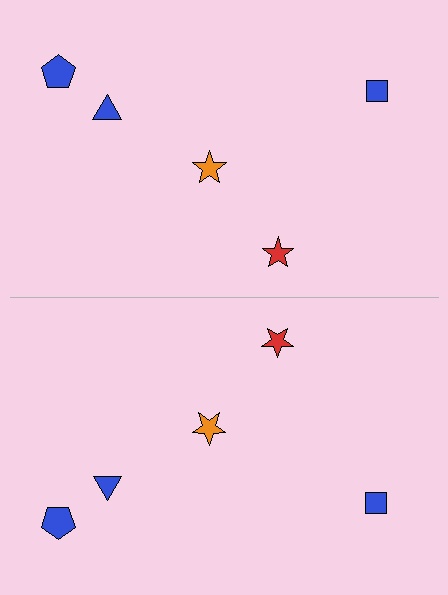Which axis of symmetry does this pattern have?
The pattern has a horizontal axis of symmetry running through the center of the image.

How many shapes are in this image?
There are 10 shapes in this image.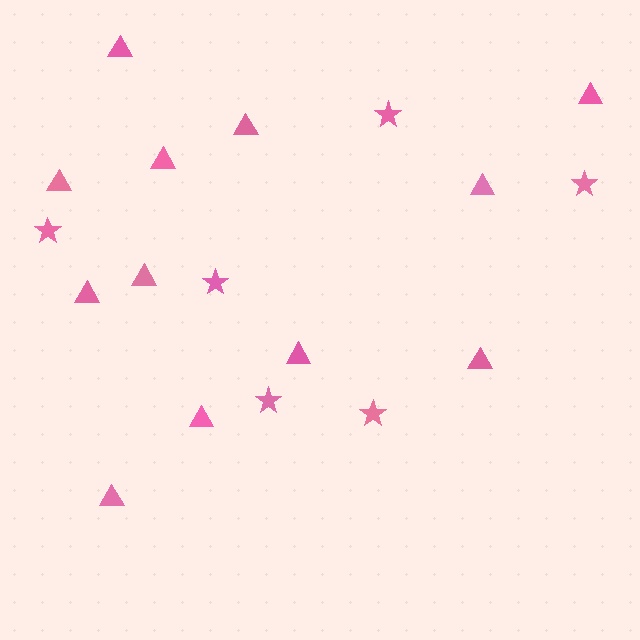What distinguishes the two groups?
There are 2 groups: one group of stars (6) and one group of triangles (12).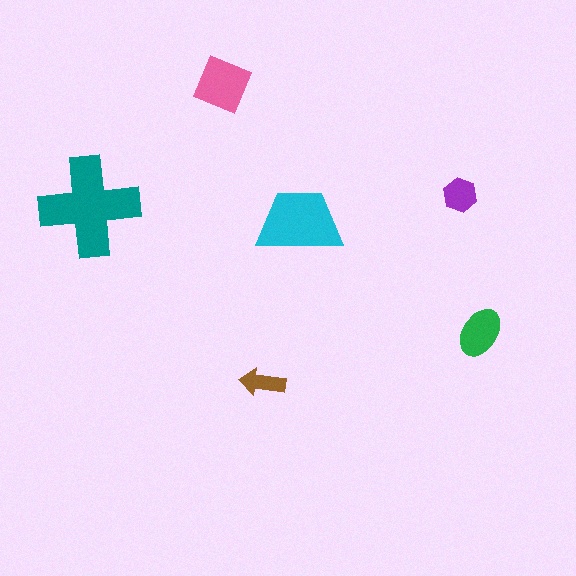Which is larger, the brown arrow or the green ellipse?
The green ellipse.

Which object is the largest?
The teal cross.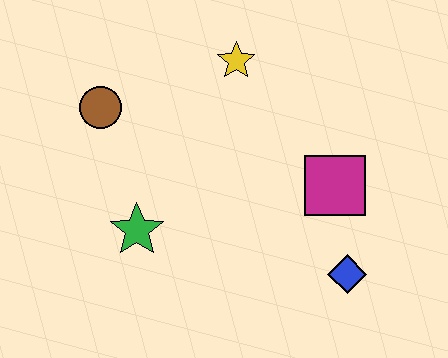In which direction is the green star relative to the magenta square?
The green star is to the left of the magenta square.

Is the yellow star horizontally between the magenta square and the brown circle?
Yes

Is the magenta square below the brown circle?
Yes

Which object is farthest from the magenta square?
The brown circle is farthest from the magenta square.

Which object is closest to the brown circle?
The green star is closest to the brown circle.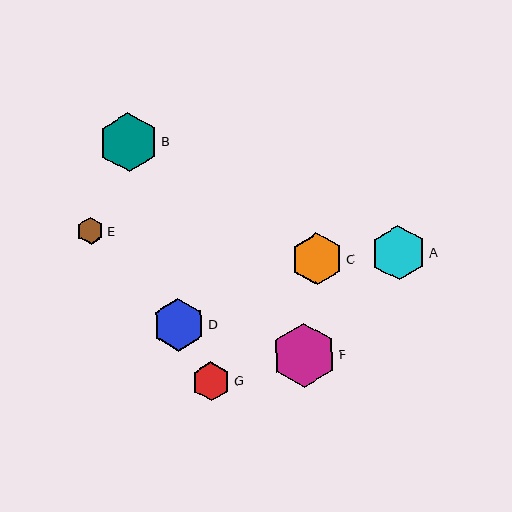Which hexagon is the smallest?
Hexagon E is the smallest with a size of approximately 27 pixels.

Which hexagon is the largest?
Hexagon F is the largest with a size of approximately 64 pixels.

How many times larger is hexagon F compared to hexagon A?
Hexagon F is approximately 1.2 times the size of hexagon A.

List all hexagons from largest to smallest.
From largest to smallest: F, B, A, D, C, G, E.